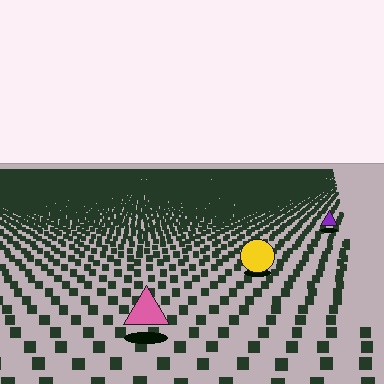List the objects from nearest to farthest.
From nearest to farthest: the pink triangle, the yellow circle, the purple triangle.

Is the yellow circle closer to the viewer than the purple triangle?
Yes. The yellow circle is closer — you can tell from the texture gradient: the ground texture is coarser near it.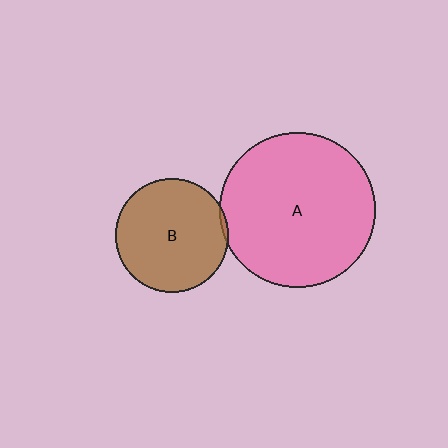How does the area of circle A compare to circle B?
Approximately 1.9 times.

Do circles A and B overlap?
Yes.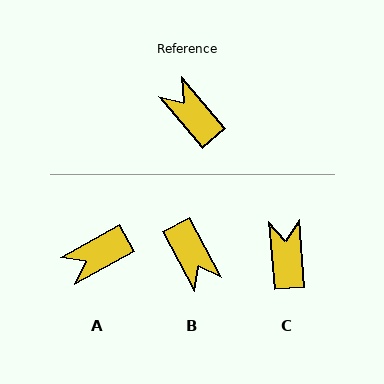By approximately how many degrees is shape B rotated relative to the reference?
Approximately 167 degrees counter-clockwise.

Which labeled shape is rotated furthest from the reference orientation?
B, about 167 degrees away.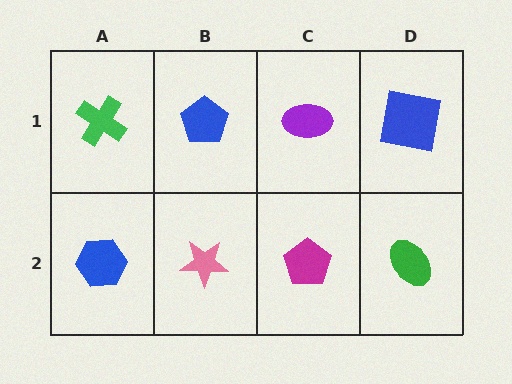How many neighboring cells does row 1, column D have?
2.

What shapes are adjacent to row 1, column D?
A green ellipse (row 2, column D), a purple ellipse (row 1, column C).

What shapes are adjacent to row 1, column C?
A magenta pentagon (row 2, column C), a blue pentagon (row 1, column B), a blue square (row 1, column D).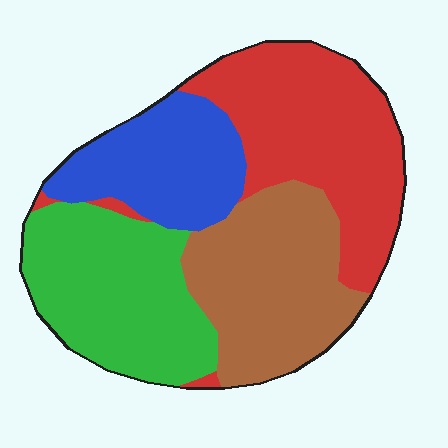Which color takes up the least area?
Blue, at roughly 20%.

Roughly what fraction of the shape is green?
Green takes up about one quarter (1/4) of the shape.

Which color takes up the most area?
Red, at roughly 30%.